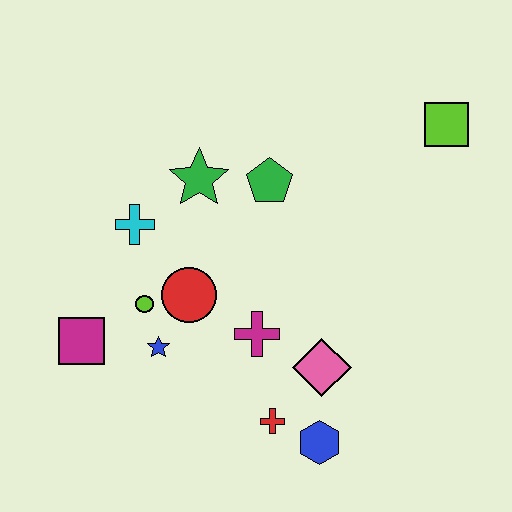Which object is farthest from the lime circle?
The lime square is farthest from the lime circle.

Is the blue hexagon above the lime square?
No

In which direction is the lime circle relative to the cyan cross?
The lime circle is below the cyan cross.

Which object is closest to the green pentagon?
The green star is closest to the green pentagon.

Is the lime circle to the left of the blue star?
Yes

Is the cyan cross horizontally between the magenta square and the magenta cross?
Yes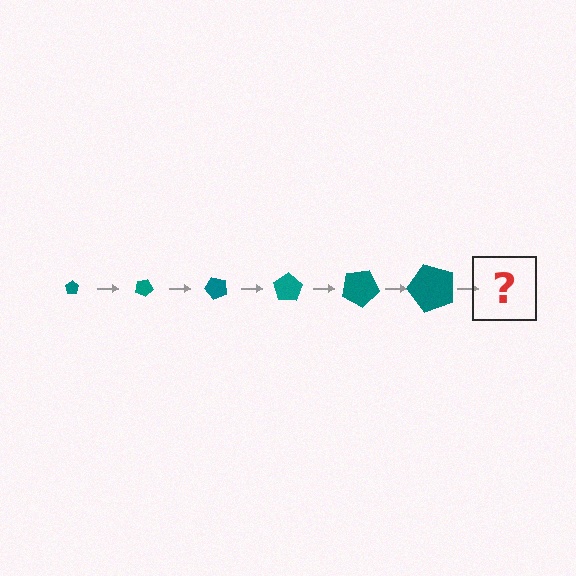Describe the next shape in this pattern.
It should be a pentagon, larger than the previous one and rotated 150 degrees from the start.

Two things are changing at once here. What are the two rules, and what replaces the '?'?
The two rules are that the pentagon grows larger each step and it rotates 25 degrees each step. The '?' should be a pentagon, larger than the previous one and rotated 150 degrees from the start.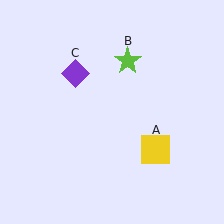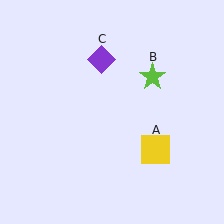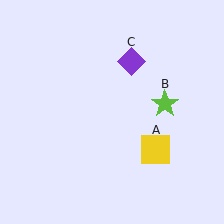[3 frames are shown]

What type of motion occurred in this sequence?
The lime star (object B), purple diamond (object C) rotated clockwise around the center of the scene.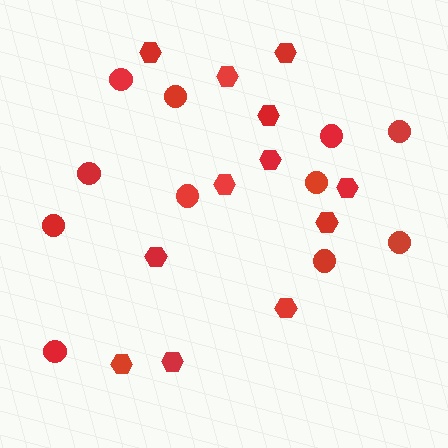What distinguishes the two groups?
There are 2 groups: one group of hexagons (12) and one group of circles (11).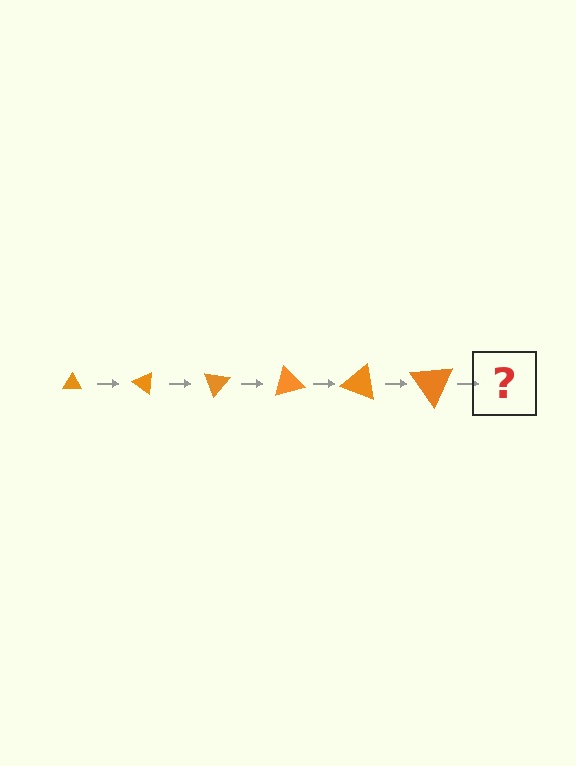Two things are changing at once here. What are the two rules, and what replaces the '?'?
The two rules are that the triangle grows larger each step and it rotates 35 degrees each step. The '?' should be a triangle, larger than the previous one and rotated 210 degrees from the start.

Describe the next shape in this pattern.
It should be a triangle, larger than the previous one and rotated 210 degrees from the start.